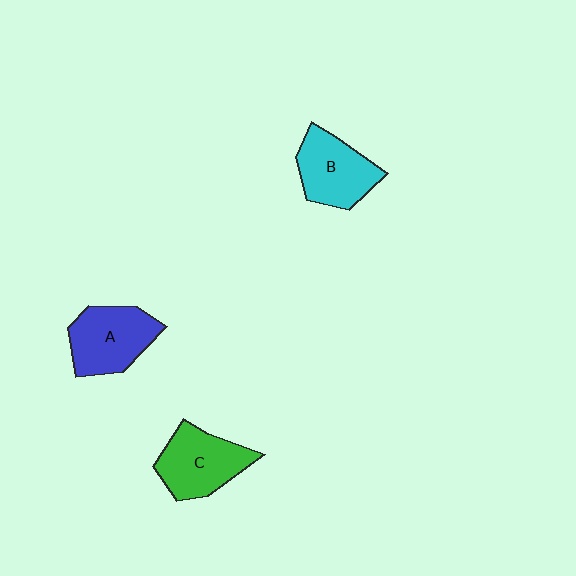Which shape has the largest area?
Shape A (blue).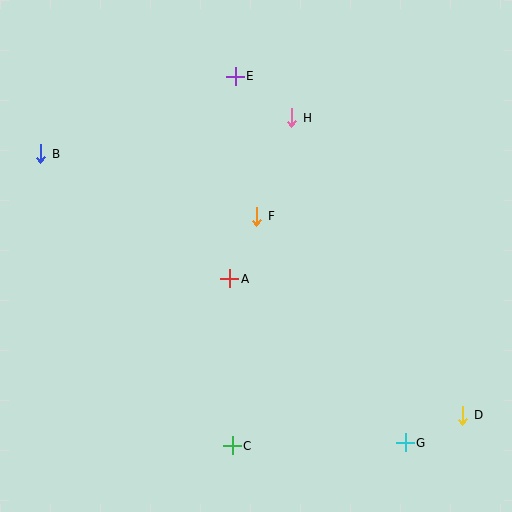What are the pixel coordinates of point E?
Point E is at (235, 76).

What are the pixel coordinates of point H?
Point H is at (292, 118).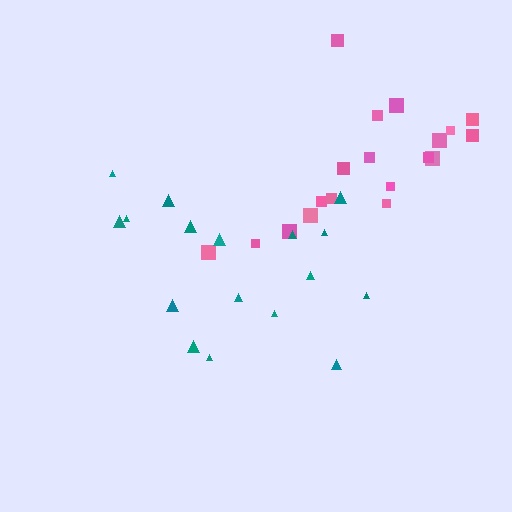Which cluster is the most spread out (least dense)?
Pink.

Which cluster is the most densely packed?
Teal.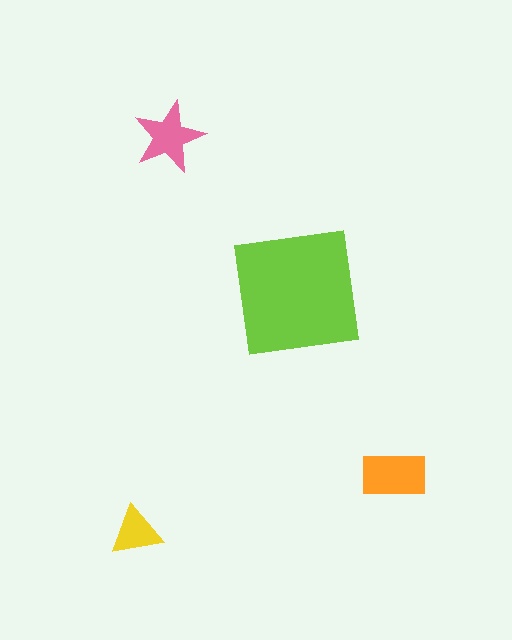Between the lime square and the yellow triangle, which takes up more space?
The lime square.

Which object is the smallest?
The yellow triangle.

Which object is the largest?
The lime square.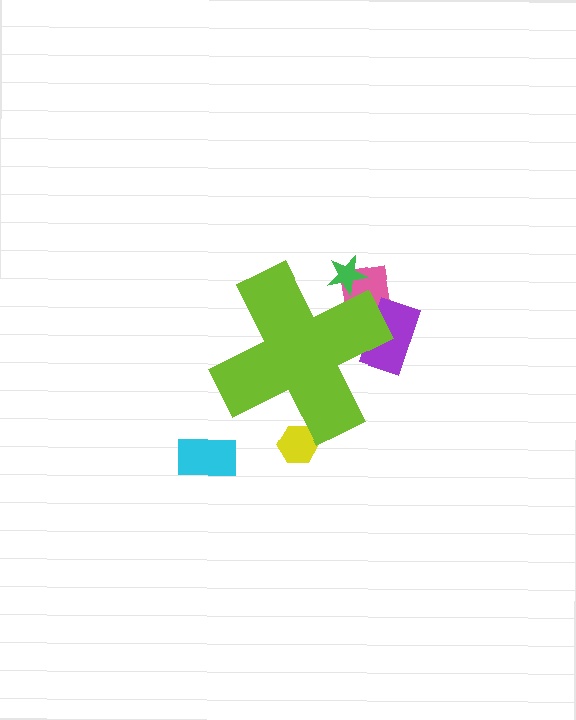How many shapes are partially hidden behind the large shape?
5 shapes are partially hidden.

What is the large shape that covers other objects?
A lime cross.